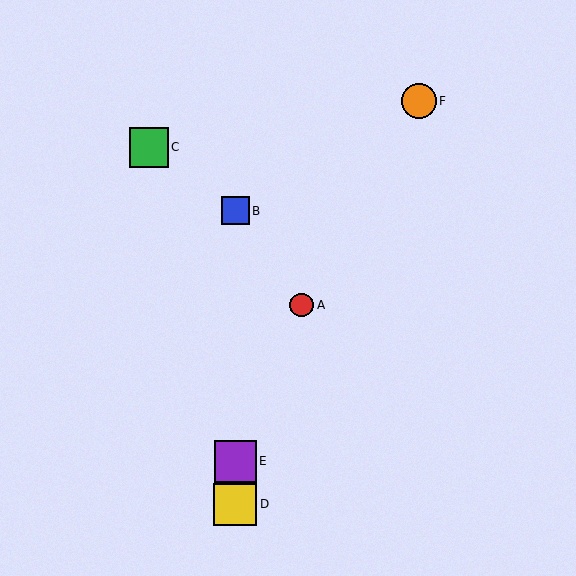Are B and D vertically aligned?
Yes, both are at x≈235.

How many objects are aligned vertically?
3 objects (B, D, E) are aligned vertically.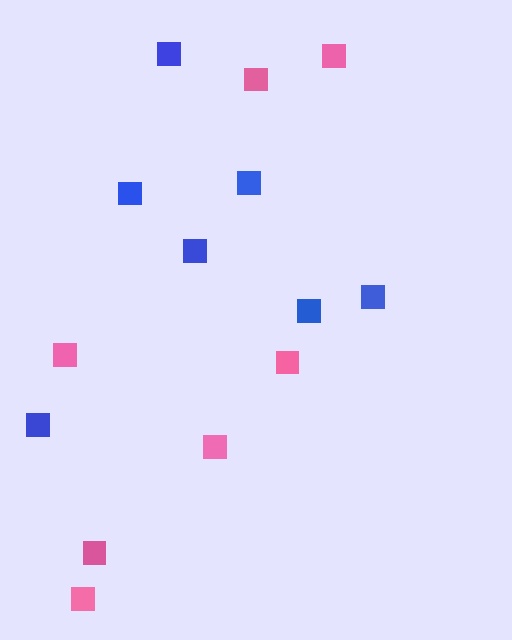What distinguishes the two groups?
There are 2 groups: one group of blue squares (7) and one group of pink squares (7).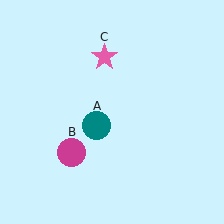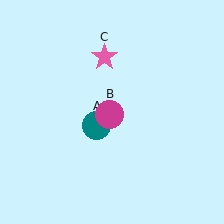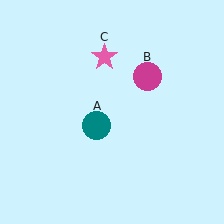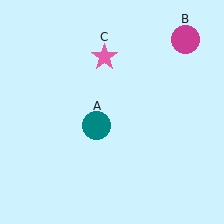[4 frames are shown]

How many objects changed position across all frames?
1 object changed position: magenta circle (object B).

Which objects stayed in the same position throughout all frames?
Teal circle (object A) and pink star (object C) remained stationary.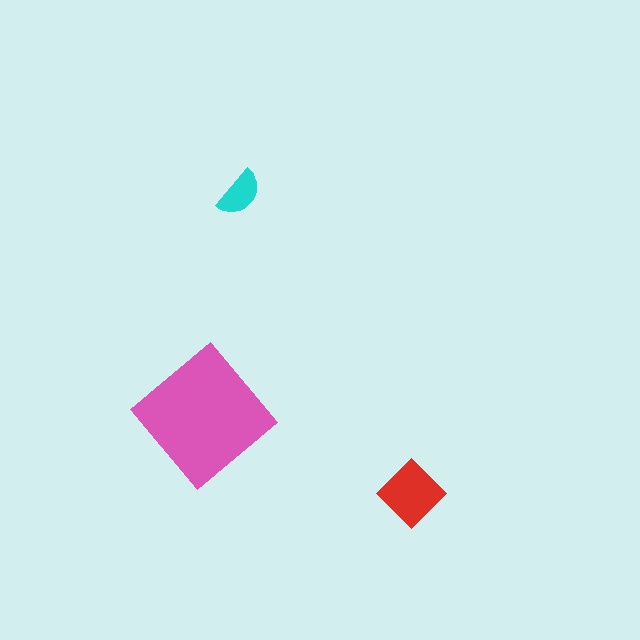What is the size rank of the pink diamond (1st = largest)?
1st.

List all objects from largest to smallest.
The pink diamond, the red diamond, the cyan semicircle.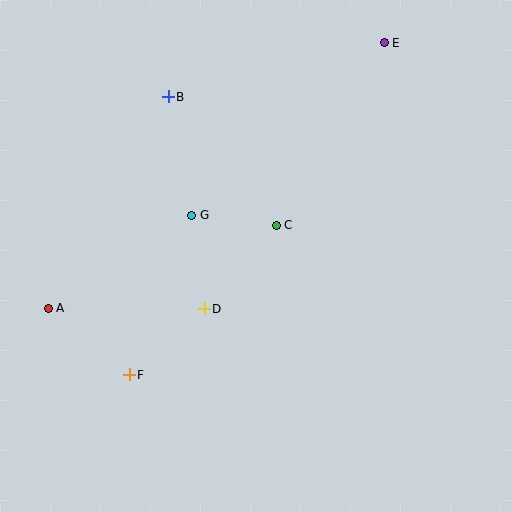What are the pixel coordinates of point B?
Point B is at (168, 97).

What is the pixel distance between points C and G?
The distance between C and G is 85 pixels.